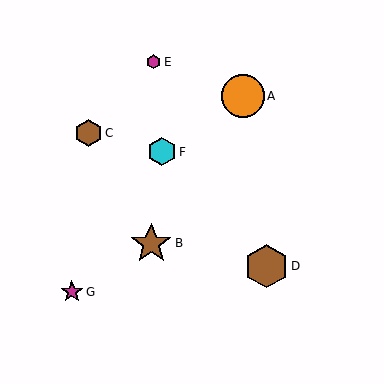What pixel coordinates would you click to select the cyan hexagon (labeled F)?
Click at (162, 152) to select the cyan hexagon F.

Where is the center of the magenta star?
The center of the magenta star is at (72, 292).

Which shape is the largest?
The brown hexagon (labeled D) is the largest.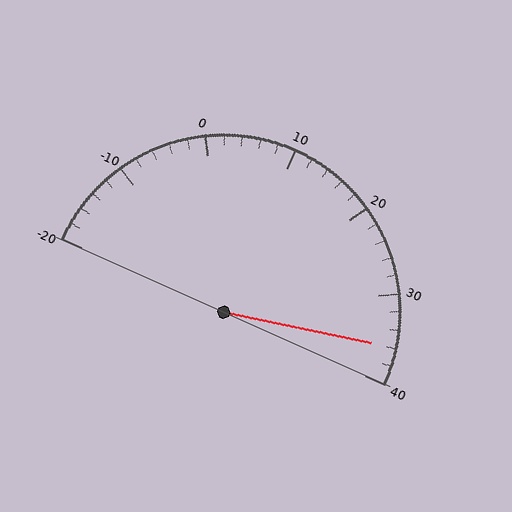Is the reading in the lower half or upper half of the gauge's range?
The reading is in the upper half of the range (-20 to 40).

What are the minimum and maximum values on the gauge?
The gauge ranges from -20 to 40.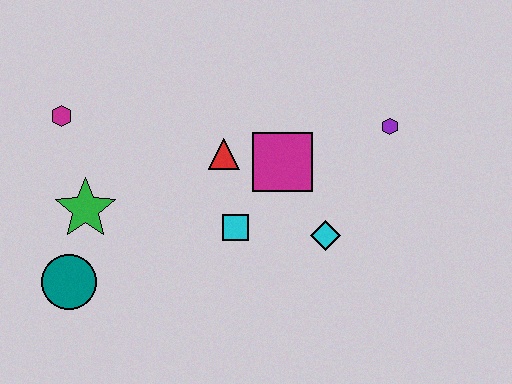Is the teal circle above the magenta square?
No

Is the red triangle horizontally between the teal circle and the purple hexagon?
Yes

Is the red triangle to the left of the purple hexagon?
Yes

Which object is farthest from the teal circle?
The purple hexagon is farthest from the teal circle.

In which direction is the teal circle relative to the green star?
The teal circle is below the green star.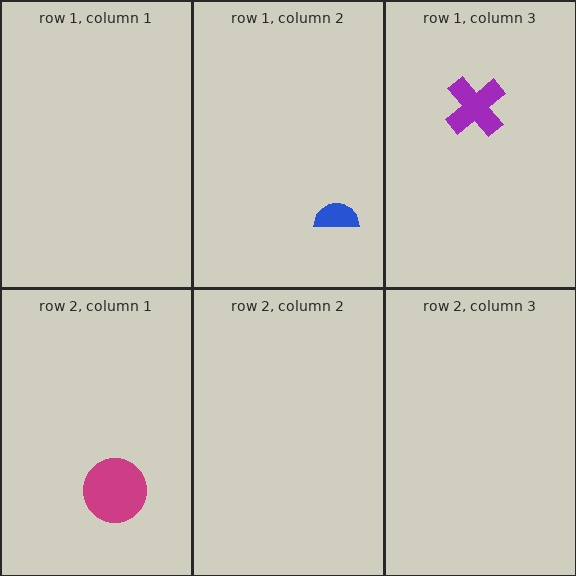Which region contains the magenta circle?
The row 2, column 1 region.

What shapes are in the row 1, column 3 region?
The purple cross.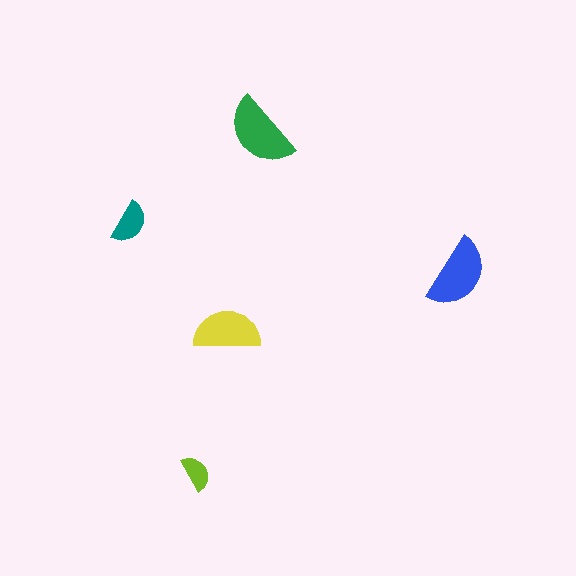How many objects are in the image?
There are 5 objects in the image.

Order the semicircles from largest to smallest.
the green one, the blue one, the yellow one, the teal one, the lime one.